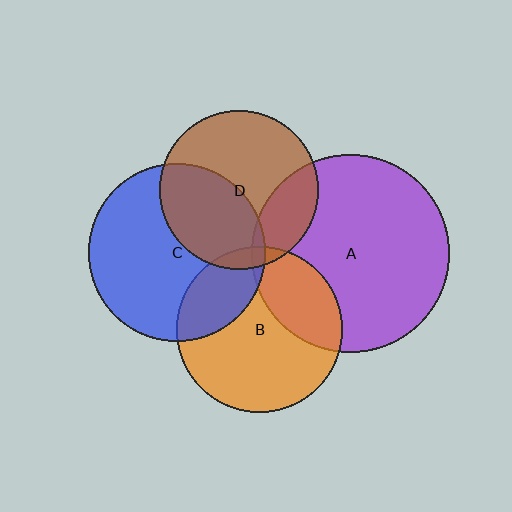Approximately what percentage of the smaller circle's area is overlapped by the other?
Approximately 30%.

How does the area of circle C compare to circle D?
Approximately 1.2 times.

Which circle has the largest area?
Circle A (purple).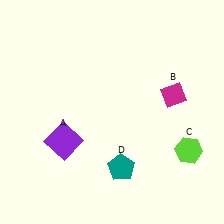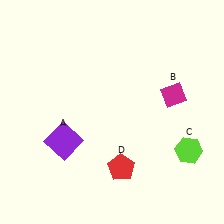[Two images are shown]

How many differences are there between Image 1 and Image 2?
There is 1 difference between the two images.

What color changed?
The pentagon (D) changed from teal in Image 1 to red in Image 2.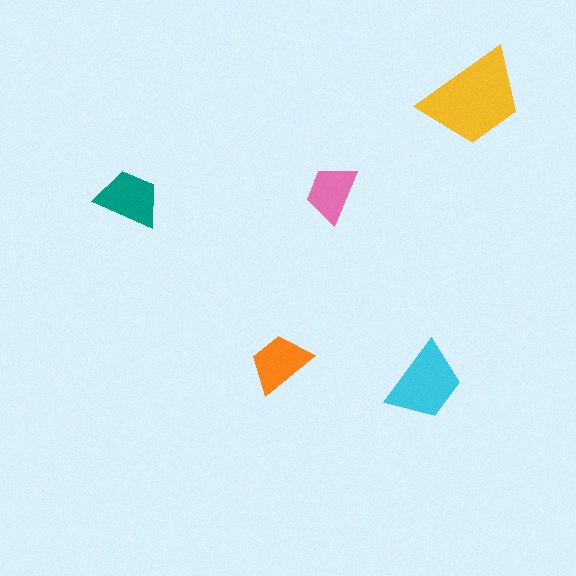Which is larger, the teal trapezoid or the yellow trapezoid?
The yellow one.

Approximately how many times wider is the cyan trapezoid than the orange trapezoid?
About 1.5 times wider.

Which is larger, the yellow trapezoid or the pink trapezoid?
The yellow one.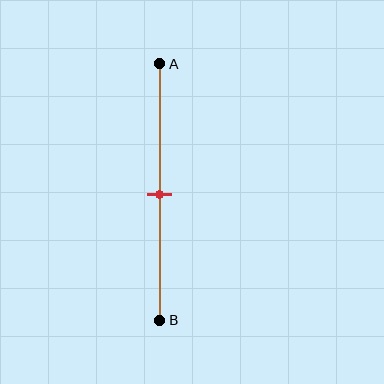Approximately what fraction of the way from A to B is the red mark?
The red mark is approximately 50% of the way from A to B.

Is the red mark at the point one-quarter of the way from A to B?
No, the mark is at about 50% from A, not at the 25% one-quarter point.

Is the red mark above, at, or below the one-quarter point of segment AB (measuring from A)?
The red mark is below the one-quarter point of segment AB.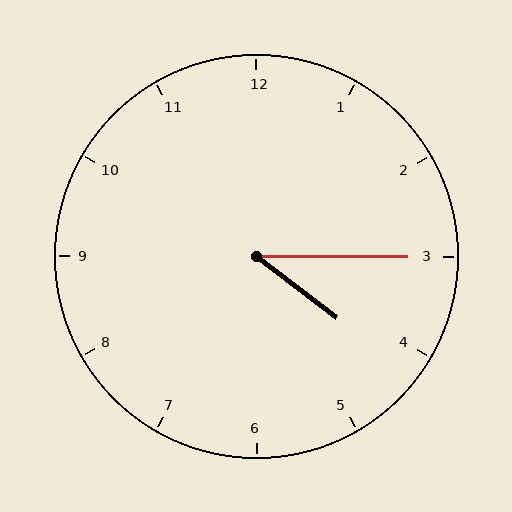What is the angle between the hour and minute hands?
Approximately 38 degrees.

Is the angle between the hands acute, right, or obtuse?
It is acute.